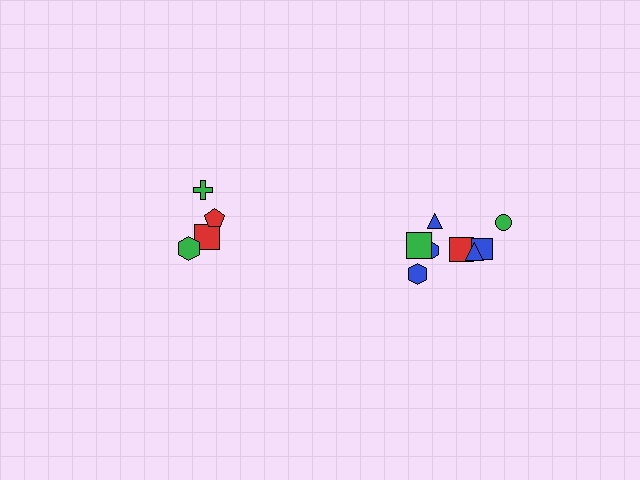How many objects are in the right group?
There are 8 objects.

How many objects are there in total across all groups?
There are 12 objects.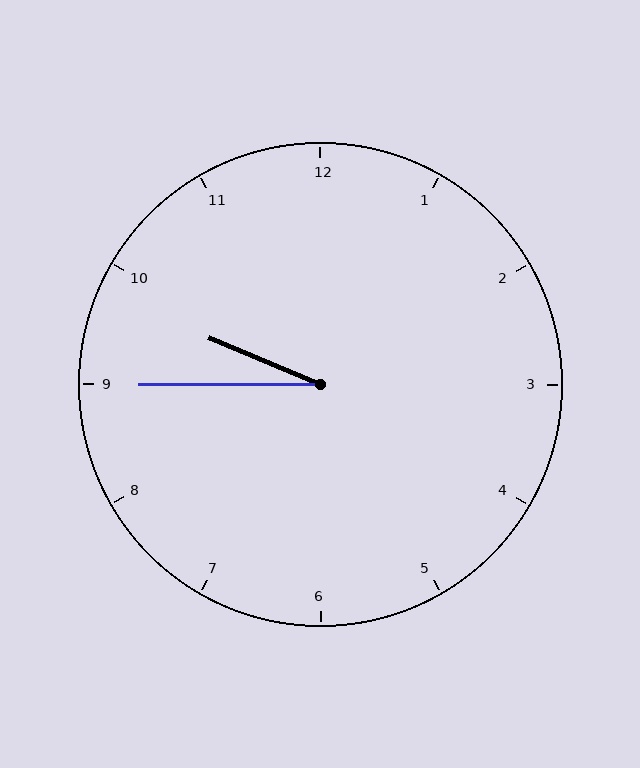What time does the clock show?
9:45.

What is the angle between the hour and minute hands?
Approximately 22 degrees.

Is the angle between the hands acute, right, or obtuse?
It is acute.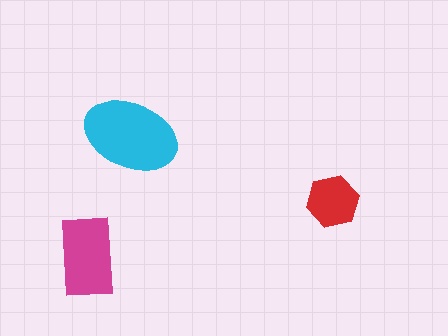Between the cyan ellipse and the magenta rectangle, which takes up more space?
The cyan ellipse.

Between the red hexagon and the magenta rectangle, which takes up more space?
The magenta rectangle.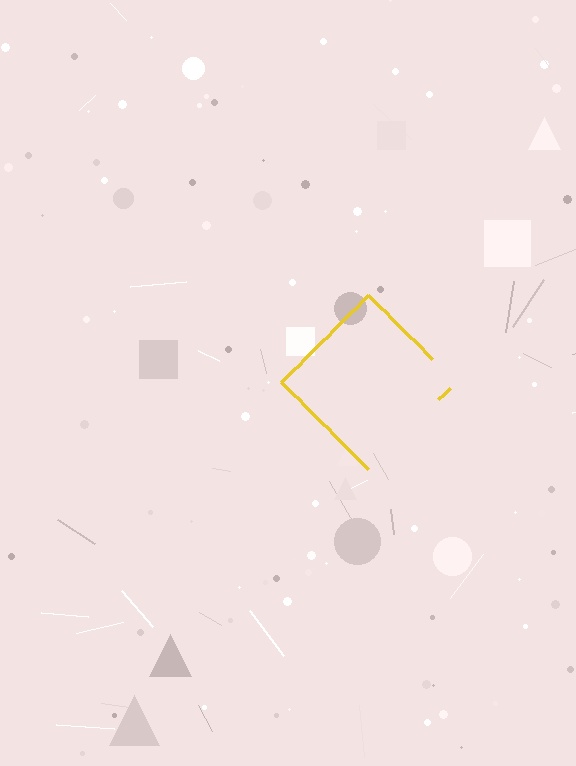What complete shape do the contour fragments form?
The contour fragments form a diamond.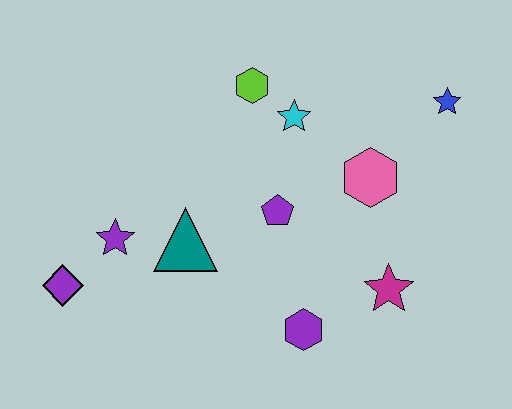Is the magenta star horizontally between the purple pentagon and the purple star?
No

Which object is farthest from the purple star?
The blue star is farthest from the purple star.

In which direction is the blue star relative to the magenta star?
The blue star is above the magenta star.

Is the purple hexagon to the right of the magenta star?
No